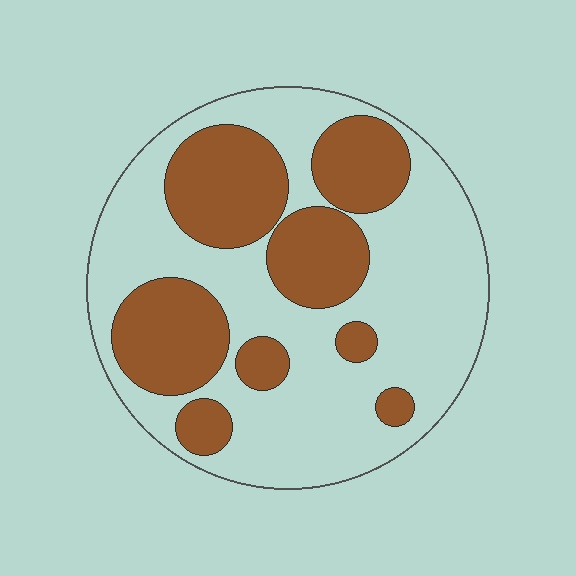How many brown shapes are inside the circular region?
8.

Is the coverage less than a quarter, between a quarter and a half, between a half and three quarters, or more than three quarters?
Between a quarter and a half.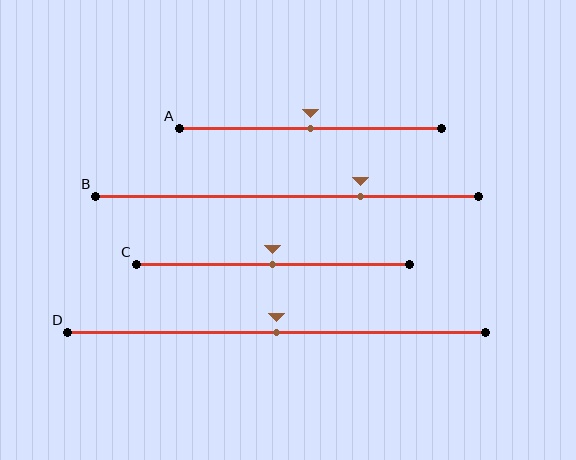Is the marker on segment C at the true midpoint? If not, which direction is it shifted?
Yes, the marker on segment C is at the true midpoint.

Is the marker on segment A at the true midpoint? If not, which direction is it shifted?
Yes, the marker on segment A is at the true midpoint.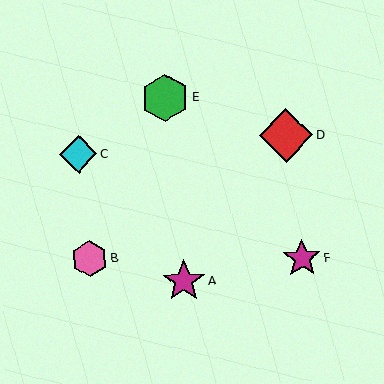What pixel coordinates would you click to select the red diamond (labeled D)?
Click at (286, 136) to select the red diamond D.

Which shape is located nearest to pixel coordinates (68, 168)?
The cyan diamond (labeled C) at (78, 154) is nearest to that location.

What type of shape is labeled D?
Shape D is a red diamond.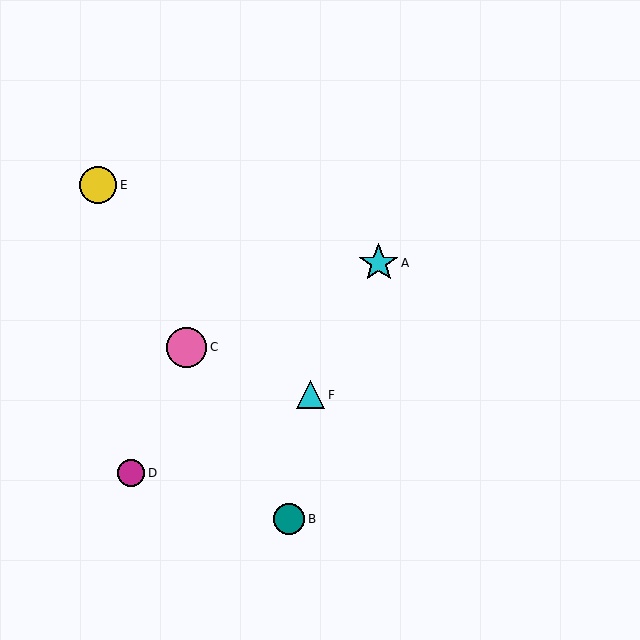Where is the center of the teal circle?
The center of the teal circle is at (289, 519).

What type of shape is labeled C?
Shape C is a pink circle.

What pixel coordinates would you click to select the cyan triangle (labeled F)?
Click at (311, 395) to select the cyan triangle F.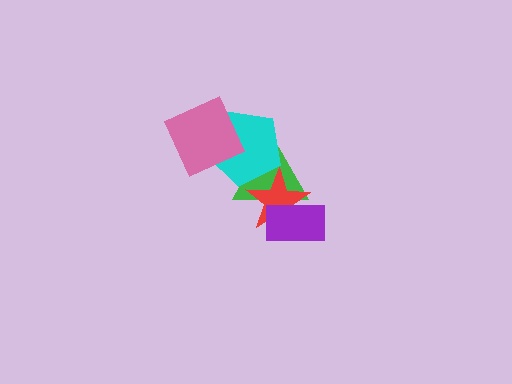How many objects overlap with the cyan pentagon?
3 objects overlap with the cyan pentagon.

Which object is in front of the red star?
The purple rectangle is in front of the red star.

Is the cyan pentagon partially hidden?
Yes, it is partially covered by another shape.